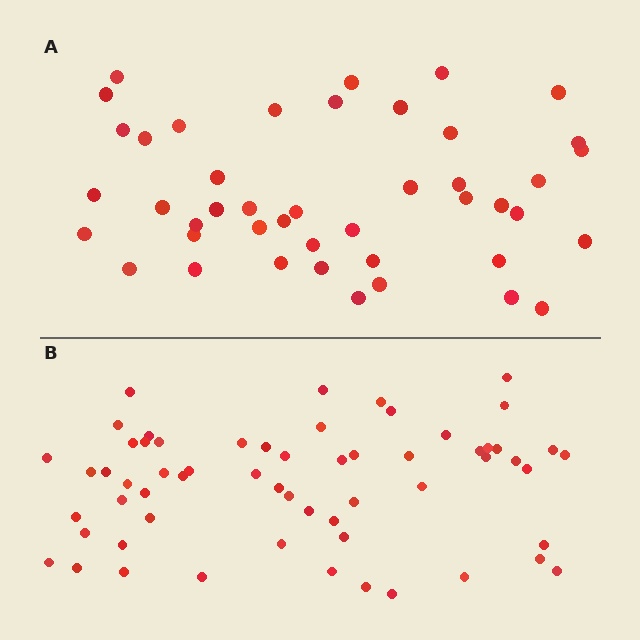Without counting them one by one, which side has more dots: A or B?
Region B (the bottom region) has more dots.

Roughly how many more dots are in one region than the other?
Region B has approximately 15 more dots than region A.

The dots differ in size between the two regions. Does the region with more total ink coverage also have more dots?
No. Region A has more total ink coverage because its dots are larger, but region B actually contains more individual dots. Total area can be misleading — the number of items is what matters here.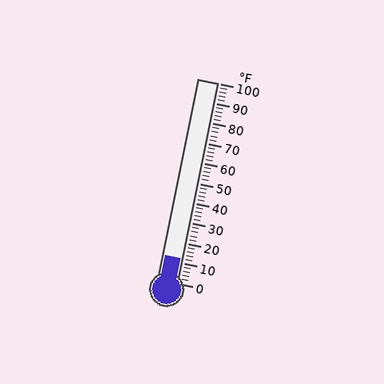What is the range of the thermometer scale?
The thermometer scale ranges from 0°F to 100°F.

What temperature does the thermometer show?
The thermometer shows approximately 12°F.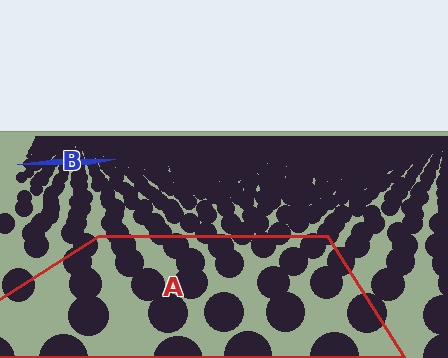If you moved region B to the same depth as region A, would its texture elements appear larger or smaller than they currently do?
They would appear larger. At a closer depth, the same texture elements are projected at a bigger on-screen size.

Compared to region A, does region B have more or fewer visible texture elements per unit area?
Region B has more texture elements per unit area — they are packed more densely because it is farther away.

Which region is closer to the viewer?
Region A is closer. The texture elements there are larger and more spread out.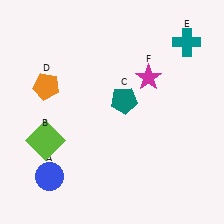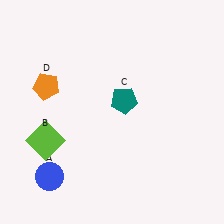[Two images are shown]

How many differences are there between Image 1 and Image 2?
There are 2 differences between the two images.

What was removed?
The teal cross (E), the magenta star (F) were removed in Image 2.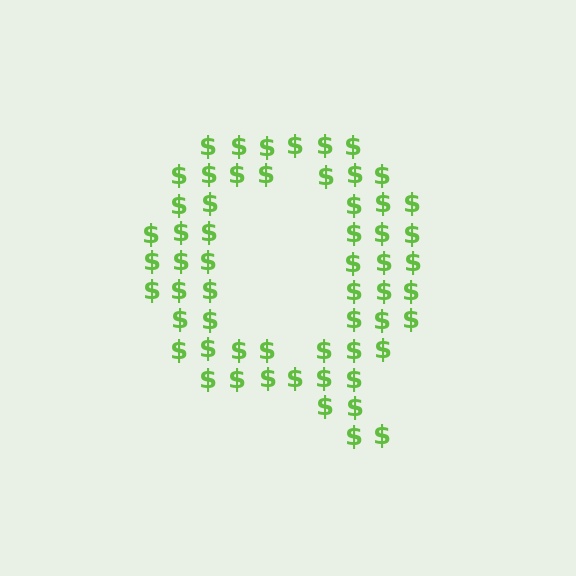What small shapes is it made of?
It is made of small dollar signs.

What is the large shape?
The large shape is the letter Q.